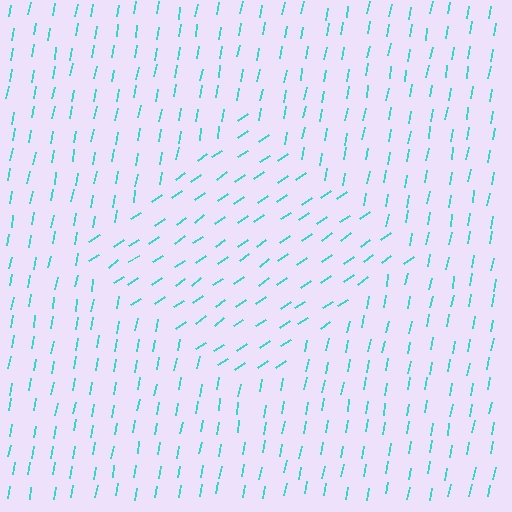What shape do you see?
I see a diamond.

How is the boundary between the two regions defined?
The boundary is defined purely by a change in line orientation (approximately 45 degrees difference). All lines are the same color and thickness.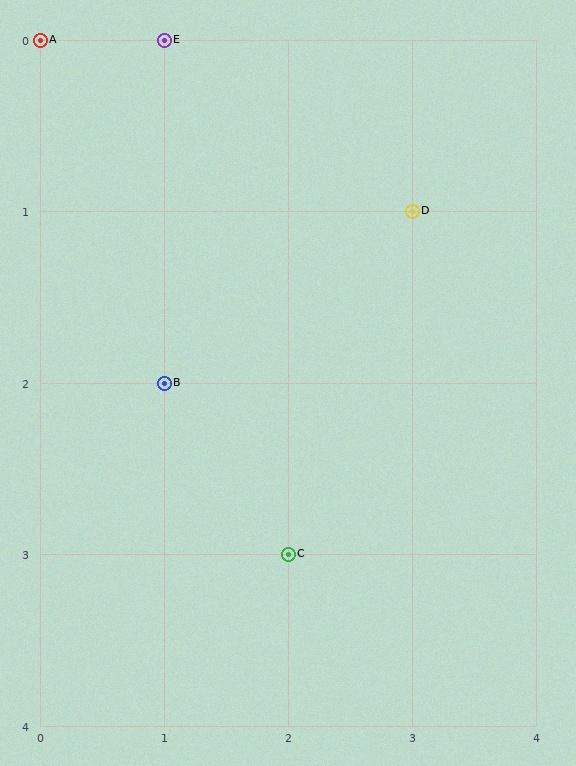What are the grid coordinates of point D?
Point D is at grid coordinates (3, 1).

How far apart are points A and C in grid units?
Points A and C are 2 columns and 3 rows apart (about 3.6 grid units diagonally).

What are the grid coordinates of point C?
Point C is at grid coordinates (2, 3).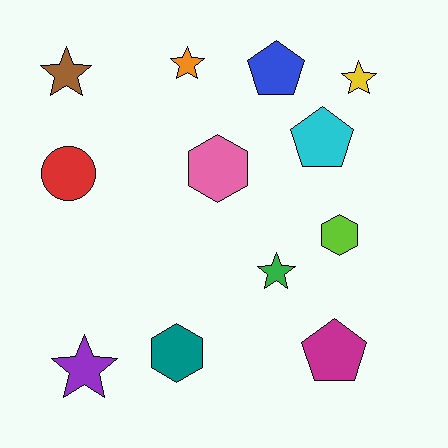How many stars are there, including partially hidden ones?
There are 5 stars.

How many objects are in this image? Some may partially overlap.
There are 12 objects.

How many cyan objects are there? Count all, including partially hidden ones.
There is 1 cyan object.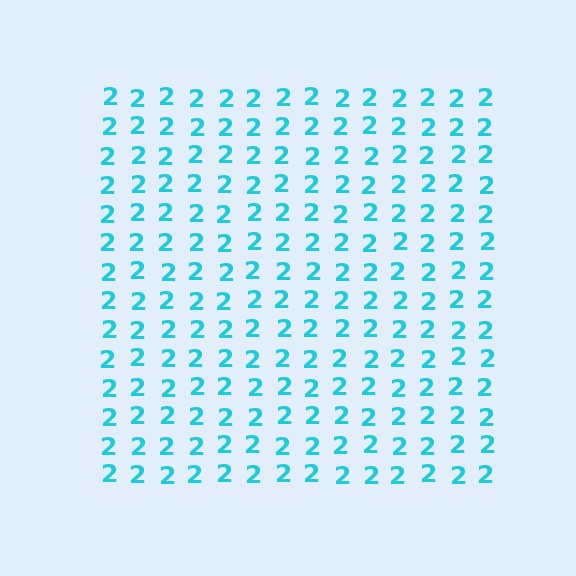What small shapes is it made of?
It is made of small digit 2's.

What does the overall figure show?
The overall figure shows a square.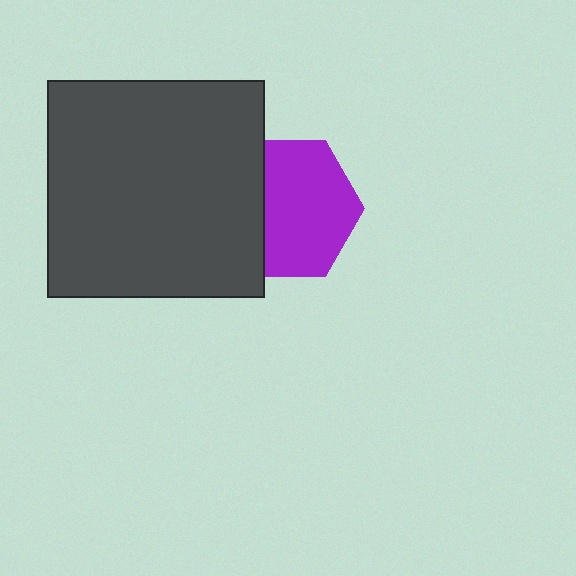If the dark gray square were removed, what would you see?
You would see the complete purple hexagon.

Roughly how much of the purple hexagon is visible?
Most of it is visible (roughly 67%).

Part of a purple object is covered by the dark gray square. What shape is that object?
It is a hexagon.